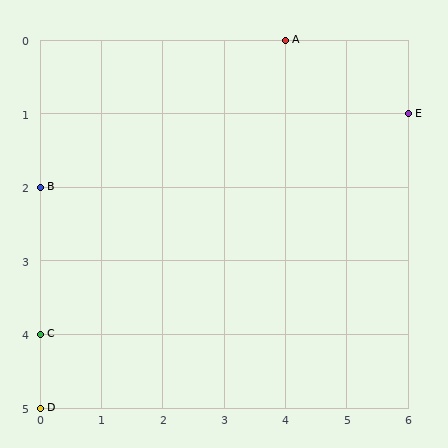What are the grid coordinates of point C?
Point C is at grid coordinates (0, 4).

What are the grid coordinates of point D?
Point D is at grid coordinates (0, 5).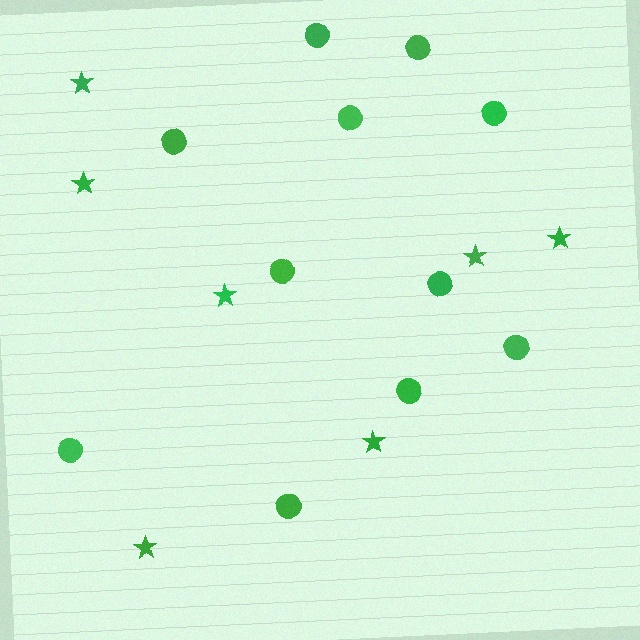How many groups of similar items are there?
There are 2 groups: one group of stars (7) and one group of circles (11).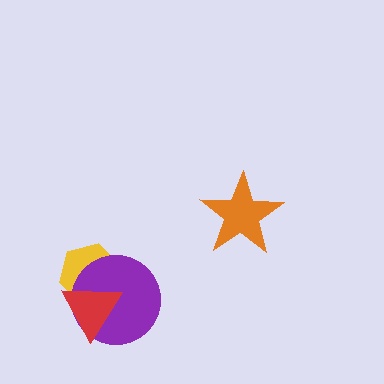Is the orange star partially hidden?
No, no other shape covers it.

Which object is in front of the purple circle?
The red triangle is in front of the purple circle.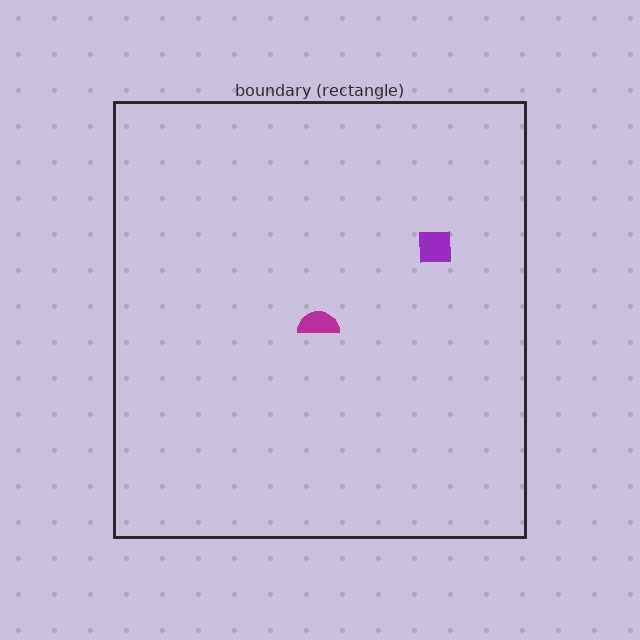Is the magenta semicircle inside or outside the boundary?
Inside.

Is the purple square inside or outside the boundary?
Inside.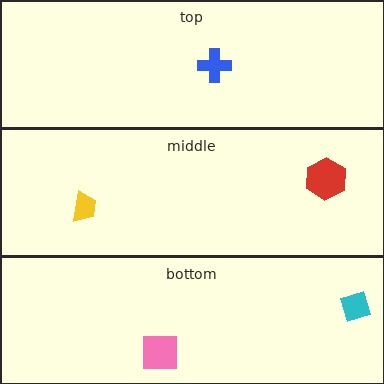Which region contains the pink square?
The bottom region.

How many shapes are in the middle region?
2.